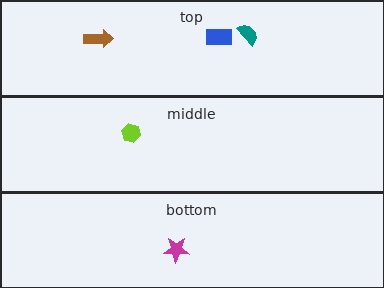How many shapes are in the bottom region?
1.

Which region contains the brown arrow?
The top region.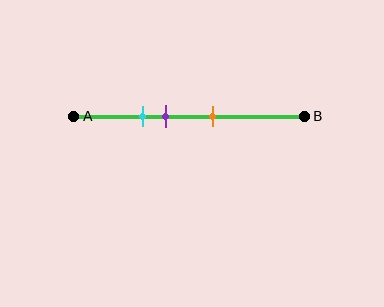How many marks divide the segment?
There are 3 marks dividing the segment.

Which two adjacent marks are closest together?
The cyan and purple marks are the closest adjacent pair.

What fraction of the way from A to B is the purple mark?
The purple mark is approximately 40% (0.4) of the way from A to B.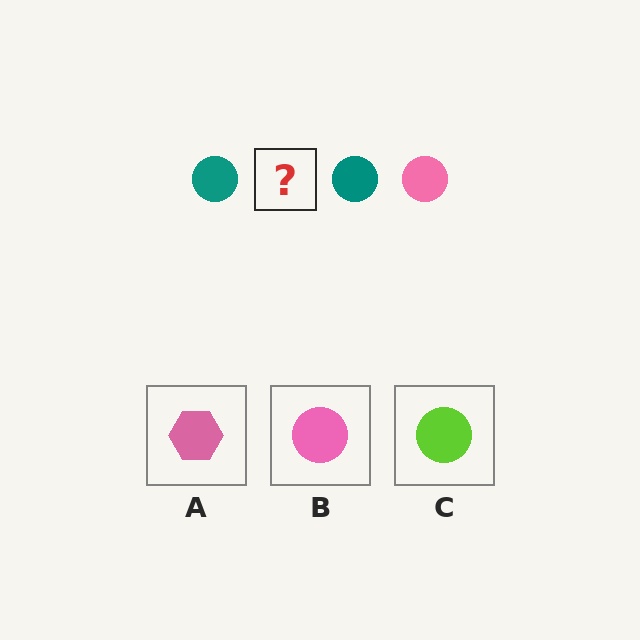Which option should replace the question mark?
Option B.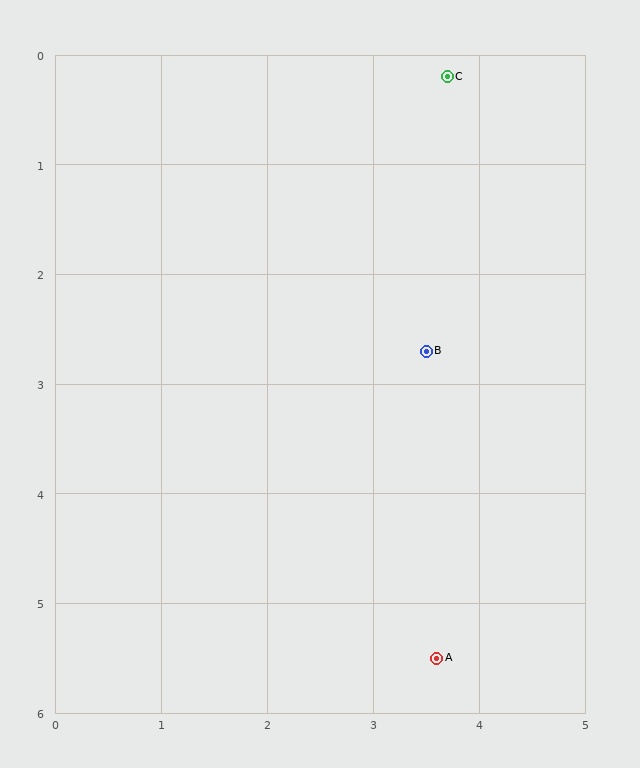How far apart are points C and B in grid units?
Points C and B are about 2.5 grid units apart.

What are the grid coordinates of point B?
Point B is at approximately (3.5, 2.7).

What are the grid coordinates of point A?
Point A is at approximately (3.6, 5.5).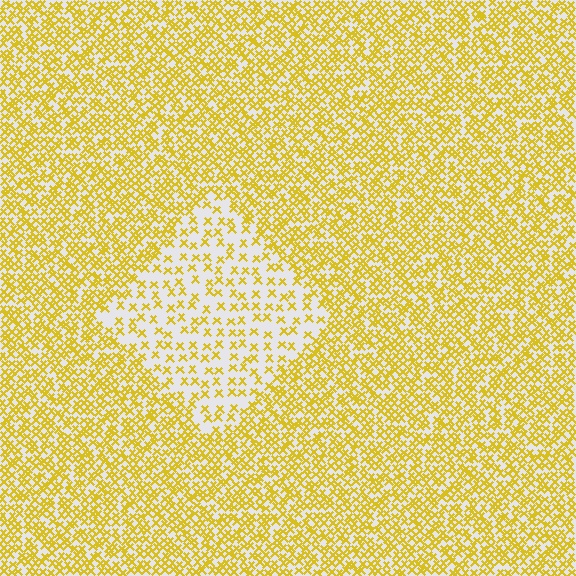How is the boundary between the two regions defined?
The boundary is defined by a change in element density (approximately 2.5x ratio). All elements are the same color, size, and shape.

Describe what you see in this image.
The image contains small yellow elements arranged at two different densities. A diamond-shaped region is visible where the elements are less densely packed than the surrounding area.